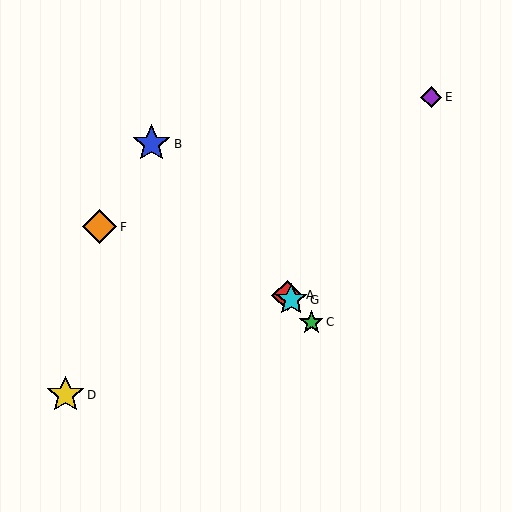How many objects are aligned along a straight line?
4 objects (A, B, C, G) are aligned along a straight line.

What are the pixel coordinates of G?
Object G is at (291, 300).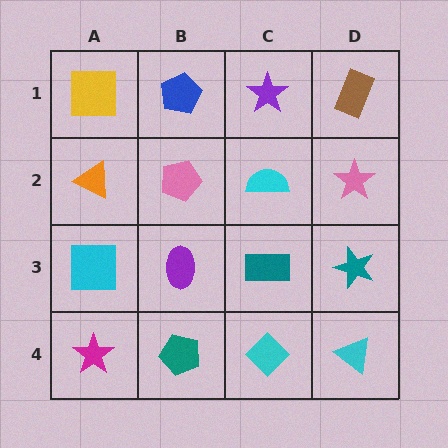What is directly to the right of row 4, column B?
A cyan diamond.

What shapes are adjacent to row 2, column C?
A purple star (row 1, column C), a teal rectangle (row 3, column C), a pink pentagon (row 2, column B), a pink star (row 2, column D).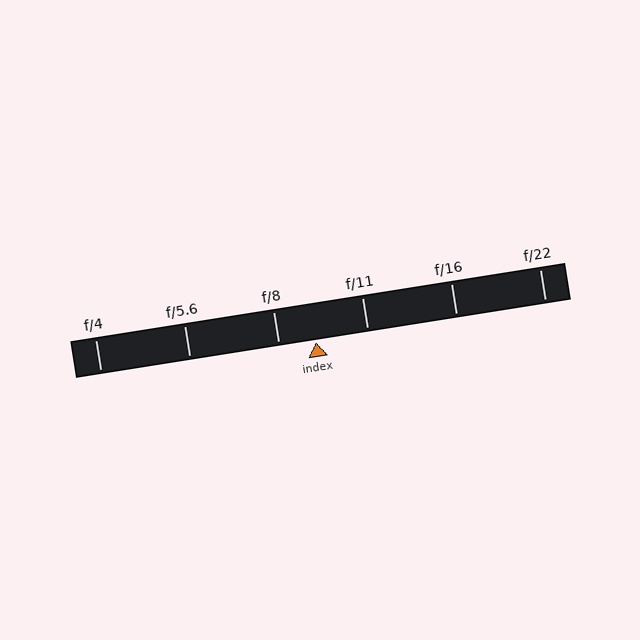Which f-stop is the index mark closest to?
The index mark is closest to f/8.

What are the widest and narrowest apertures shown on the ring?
The widest aperture shown is f/4 and the narrowest is f/22.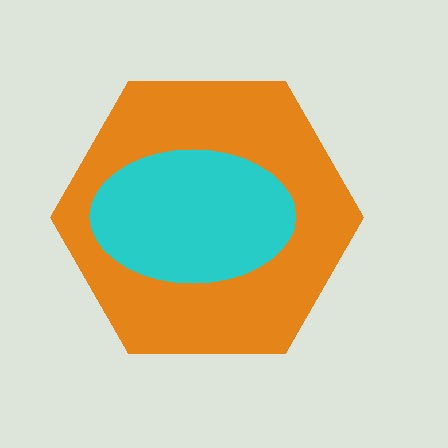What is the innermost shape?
The cyan ellipse.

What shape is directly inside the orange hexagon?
The cyan ellipse.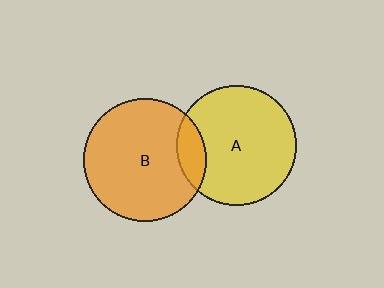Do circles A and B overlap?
Yes.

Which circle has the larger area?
Circle B (orange).